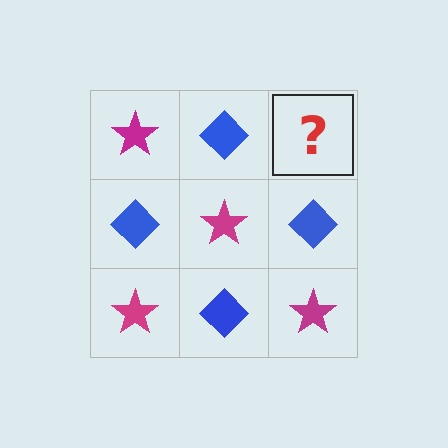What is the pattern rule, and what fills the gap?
The rule is that it alternates magenta star and blue diamond in a checkerboard pattern. The gap should be filled with a magenta star.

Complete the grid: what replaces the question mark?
The question mark should be replaced with a magenta star.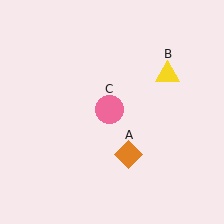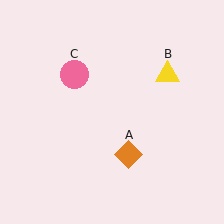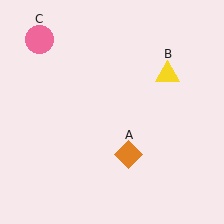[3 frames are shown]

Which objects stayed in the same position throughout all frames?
Orange diamond (object A) and yellow triangle (object B) remained stationary.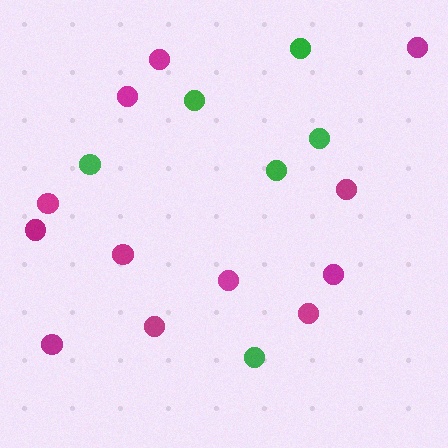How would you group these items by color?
There are 2 groups: one group of magenta circles (12) and one group of green circles (6).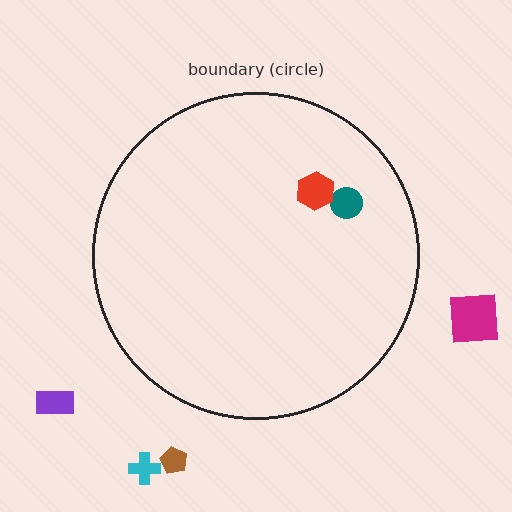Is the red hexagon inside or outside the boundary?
Inside.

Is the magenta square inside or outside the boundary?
Outside.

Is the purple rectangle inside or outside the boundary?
Outside.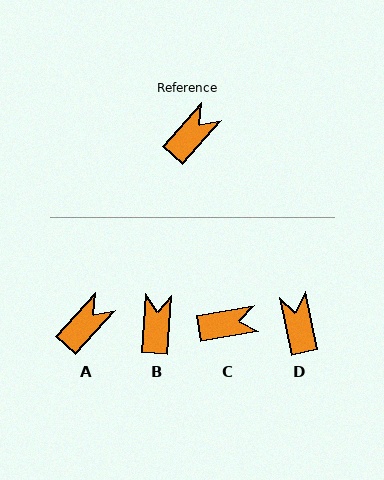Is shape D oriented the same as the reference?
No, it is off by about 54 degrees.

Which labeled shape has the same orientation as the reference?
A.